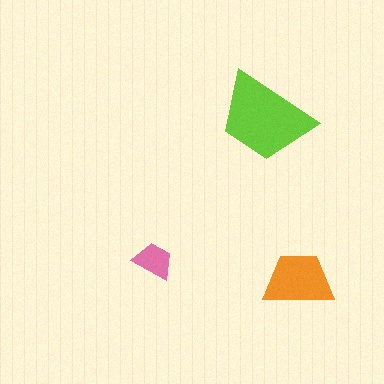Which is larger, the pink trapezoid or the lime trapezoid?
The lime one.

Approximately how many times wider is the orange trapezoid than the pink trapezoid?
About 1.5 times wider.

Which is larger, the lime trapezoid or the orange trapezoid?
The lime one.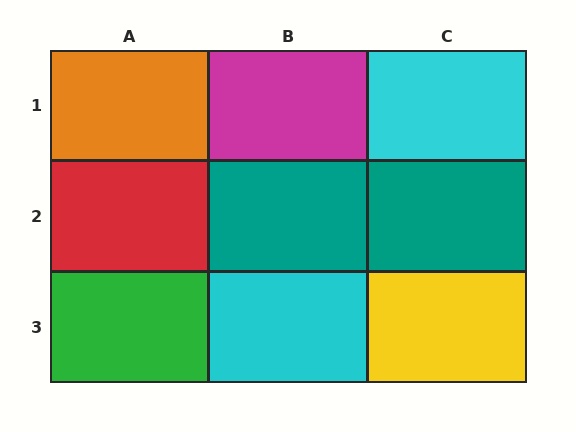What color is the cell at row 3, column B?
Cyan.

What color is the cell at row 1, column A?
Orange.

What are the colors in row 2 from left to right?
Red, teal, teal.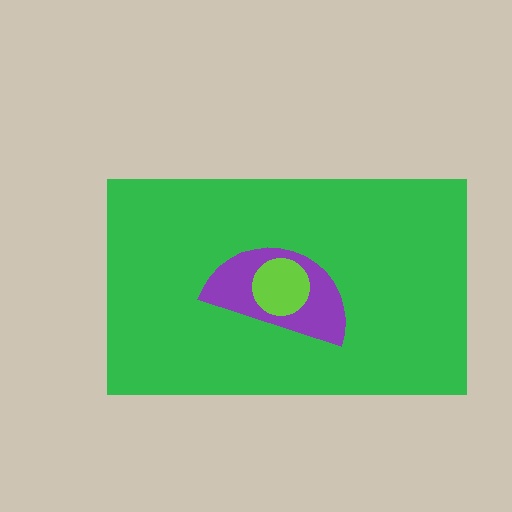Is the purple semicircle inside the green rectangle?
Yes.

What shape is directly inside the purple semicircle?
The lime circle.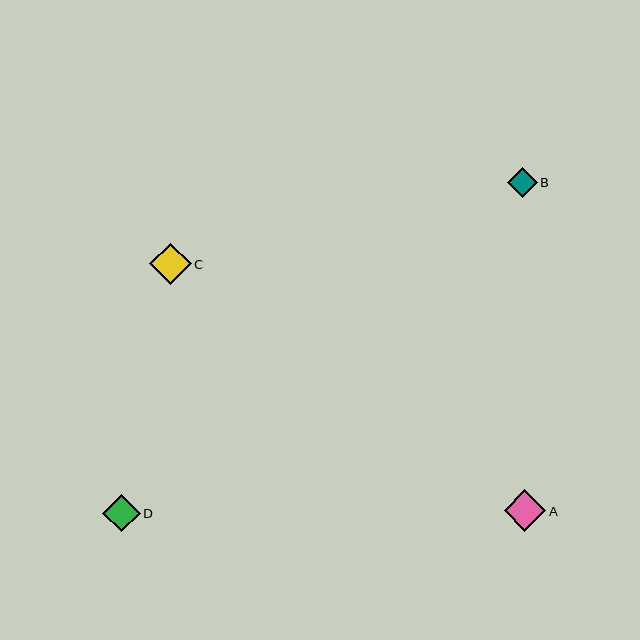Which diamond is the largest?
Diamond A is the largest with a size of approximately 42 pixels.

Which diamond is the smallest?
Diamond B is the smallest with a size of approximately 30 pixels.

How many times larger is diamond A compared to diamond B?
Diamond A is approximately 1.4 times the size of diamond B.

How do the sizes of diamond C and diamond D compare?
Diamond C and diamond D are approximately the same size.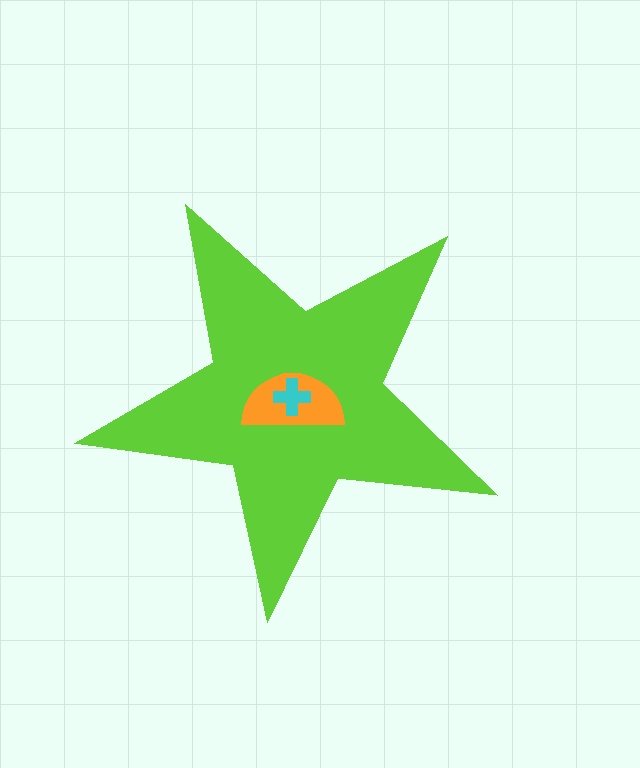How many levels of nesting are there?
3.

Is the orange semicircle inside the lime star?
Yes.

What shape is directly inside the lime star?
The orange semicircle.